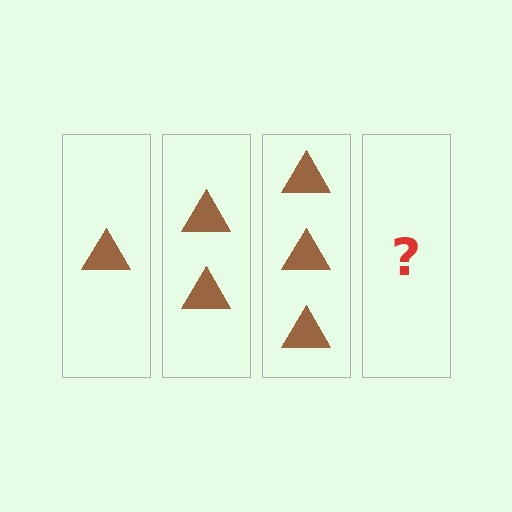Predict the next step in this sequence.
The next step is 4 triangles.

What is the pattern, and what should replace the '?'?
The pattern is that each step adds one more triangle. The '?' should be 4 triangles.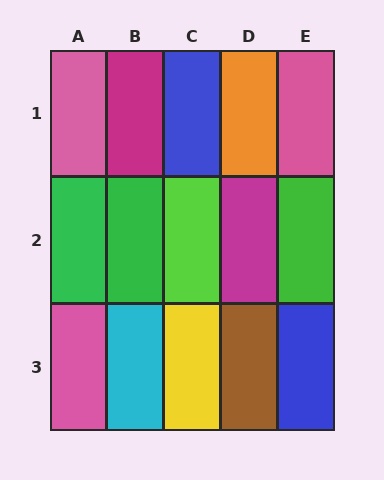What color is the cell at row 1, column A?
Pink.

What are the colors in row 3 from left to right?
Pink, cyan, yellow, brown, blue.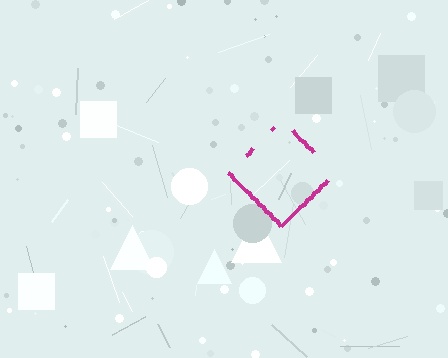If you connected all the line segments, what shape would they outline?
They would outline a diamond.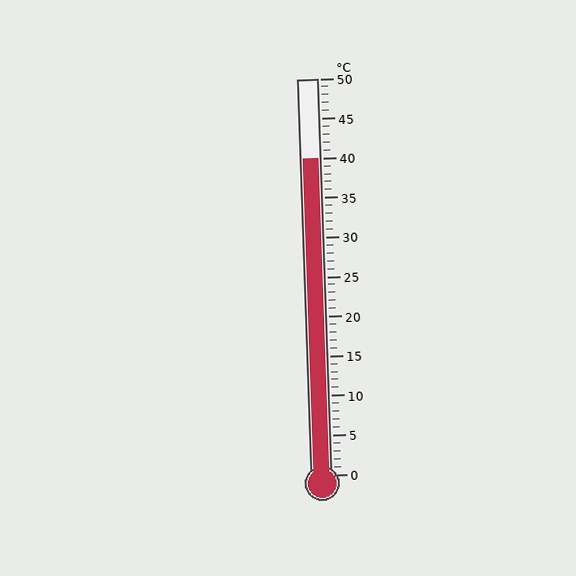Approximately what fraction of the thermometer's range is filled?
The thermometer is filled to approximately 80% of its range.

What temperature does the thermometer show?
The thermometer shows approximately 40°C.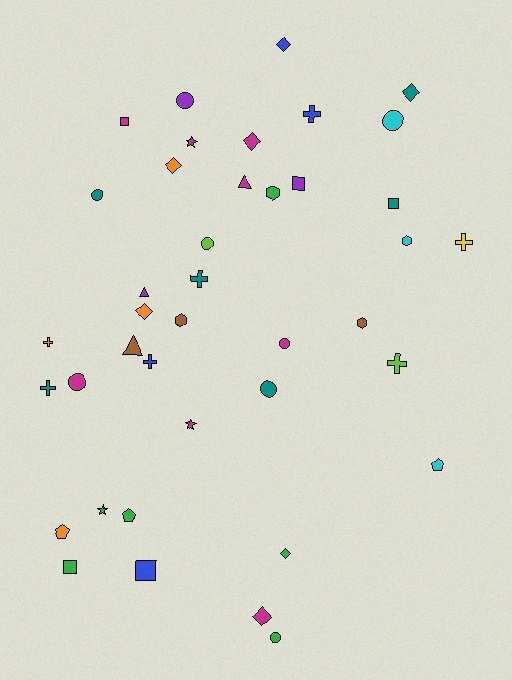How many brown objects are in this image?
There are 3 brown objects.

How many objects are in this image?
There are 40 objects.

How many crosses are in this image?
There are 7 crosses.